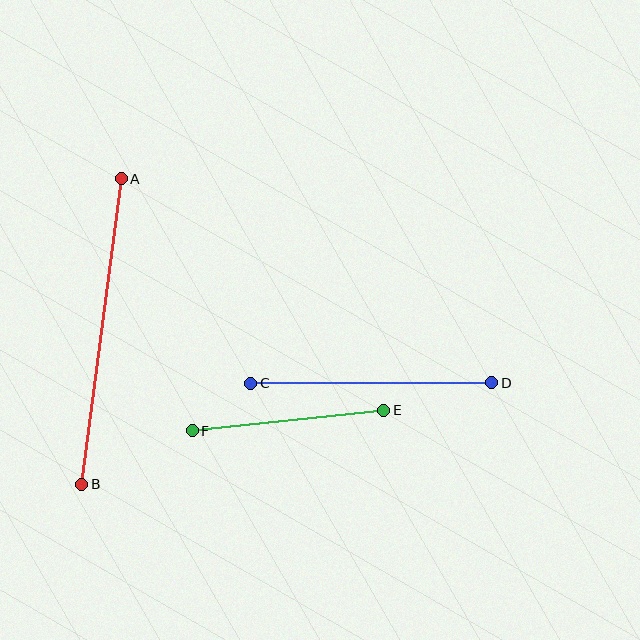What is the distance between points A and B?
The distance is approximately 308 pixels.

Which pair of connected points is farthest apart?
Points A and B are farthest apart.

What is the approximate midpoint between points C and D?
The midpoint is at approximately (371, 383) pixels.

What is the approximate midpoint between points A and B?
The midpoint is at approximately (102, 331) pixels.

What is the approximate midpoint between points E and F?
The midpoint is at approximately (288, 420) pixels.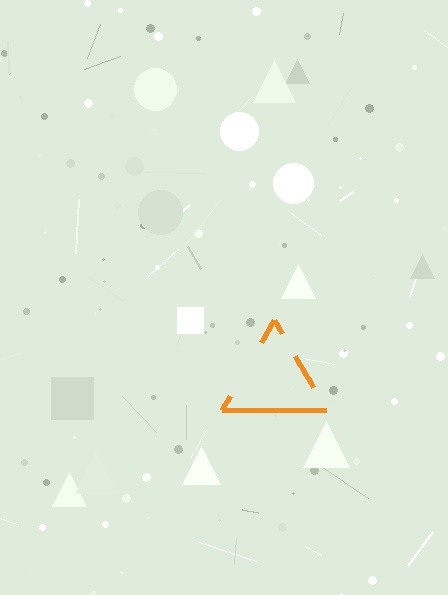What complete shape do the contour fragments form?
The contour fragments form a triangle.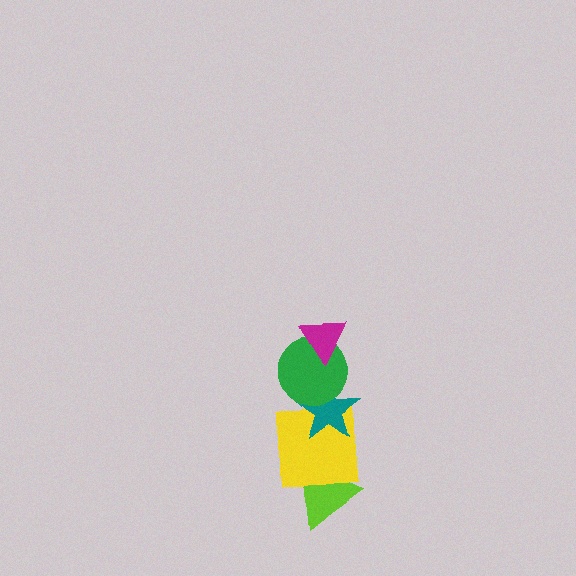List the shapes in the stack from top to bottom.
From top to bottom: the magenta triangle, the green circle, the teal star, the yellow square, the lime triangle.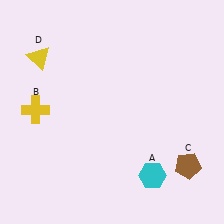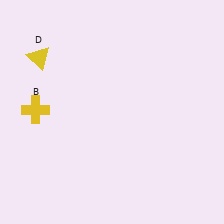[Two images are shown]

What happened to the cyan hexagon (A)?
The cyan hexagon (A) was removed in Image 2. It was in the bottom-right area of Image 1.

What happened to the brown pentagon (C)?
The brown pentagon (C) was removed in Image 2. It was in the bottom-right area of Image 1.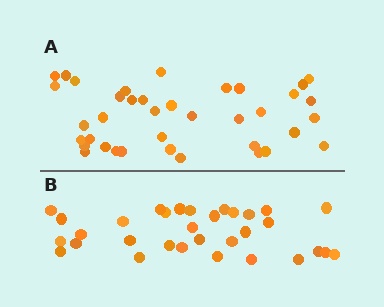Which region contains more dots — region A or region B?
Region A (the top region) has more dots.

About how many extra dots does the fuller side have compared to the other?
Region A has about 6 more dots than region B.